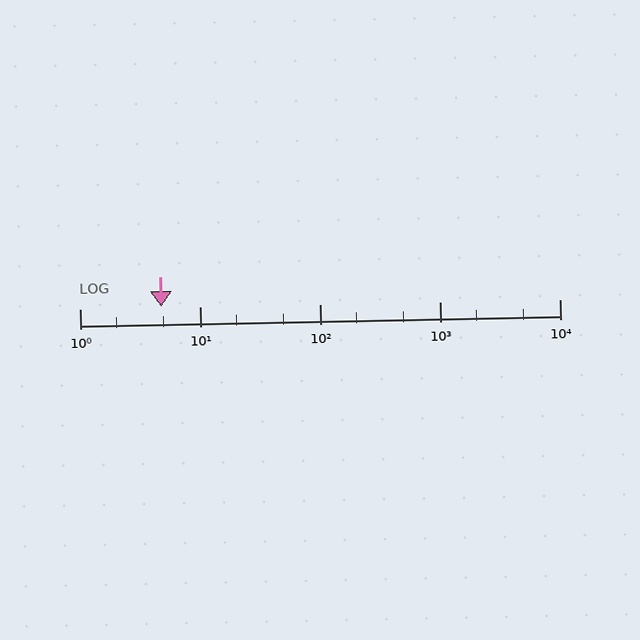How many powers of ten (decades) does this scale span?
The scale spans 4 decades, from 1 to 10000.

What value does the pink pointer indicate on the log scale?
The pointer indicates approximately 4.8.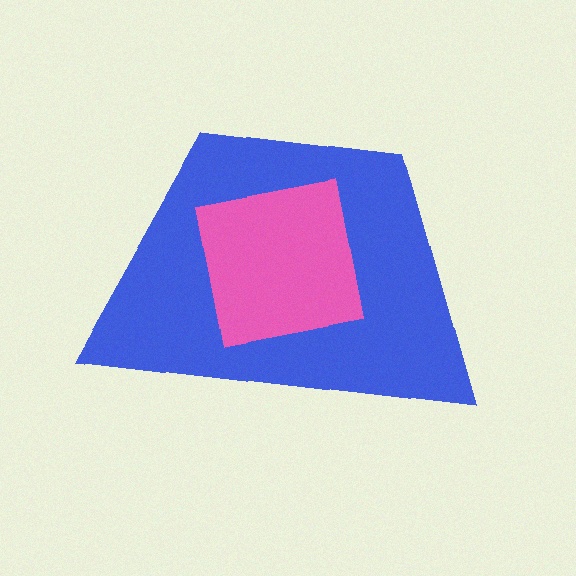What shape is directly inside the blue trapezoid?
The pink square.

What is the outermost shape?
The blue trapezoid.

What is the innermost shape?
The pink square.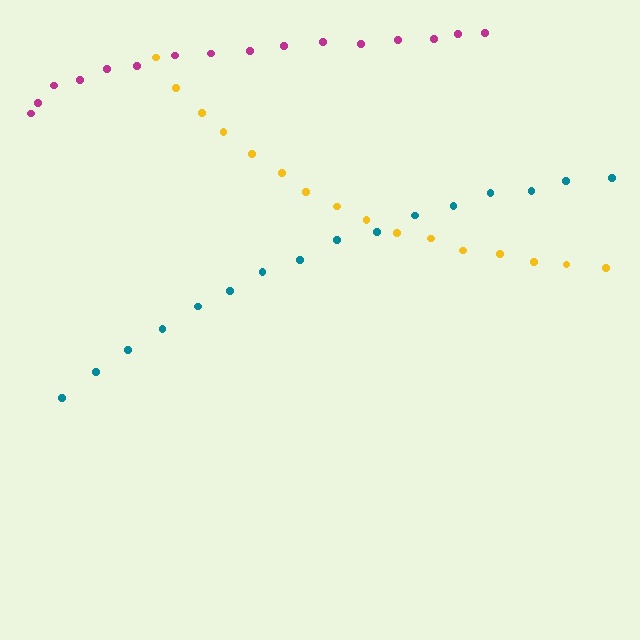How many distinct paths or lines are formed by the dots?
There are 3 distinct paths.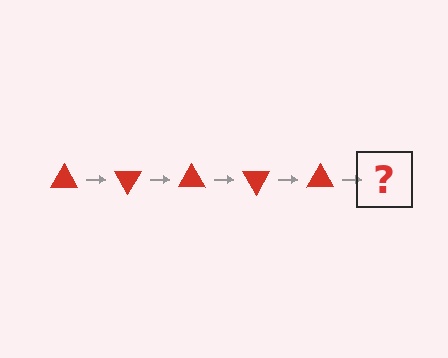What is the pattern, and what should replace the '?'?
The pattern is that the triangle rotates 60 degrees each step. The '?' should be a red triangle rotated 300 degrees.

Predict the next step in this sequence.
The next step is a red triangle rotated 300 degrees.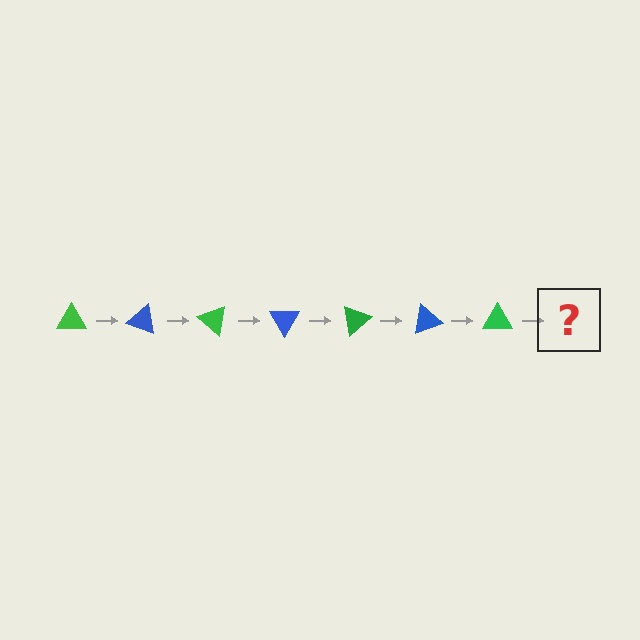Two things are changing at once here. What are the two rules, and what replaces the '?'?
The two rules are that it rotates 20 degrees each step and the color cycles through green and blue. The '?' should be a blue triangle, rotated 140 degrees from the start.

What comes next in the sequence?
The next element should be a blue triangle, rotated 140 degrees from the start.